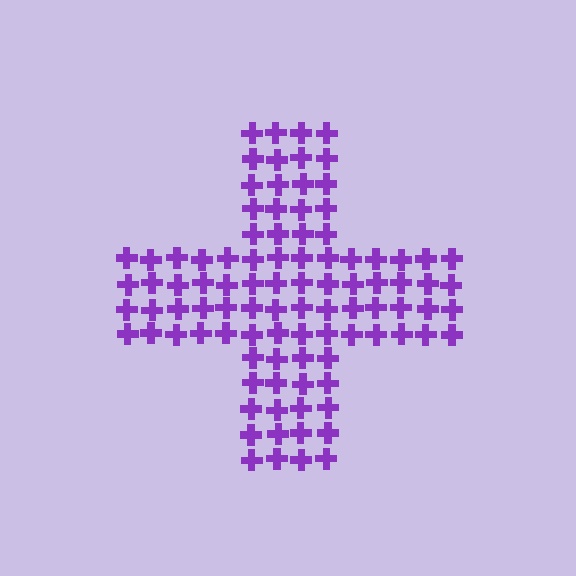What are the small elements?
The small elements are crosses.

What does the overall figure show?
The overall figure shows a cross.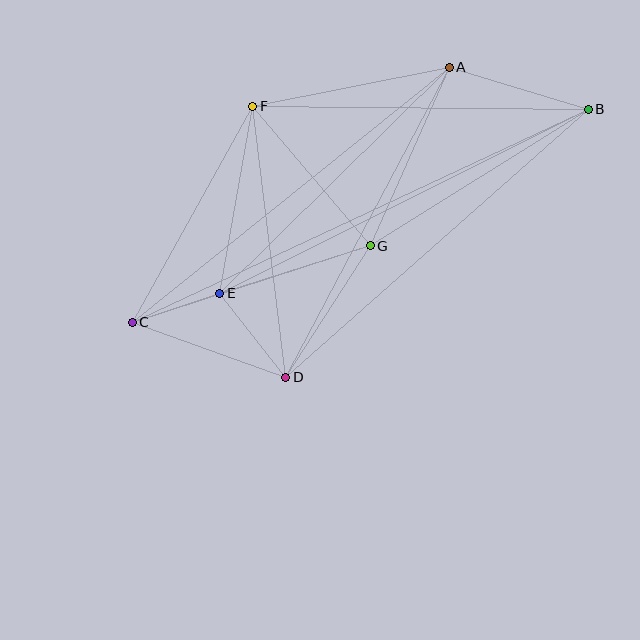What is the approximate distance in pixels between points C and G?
The distance between C and G is approximately 250 pixels.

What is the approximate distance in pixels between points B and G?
The distance between B and G is approximately 257 pixels.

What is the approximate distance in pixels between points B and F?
The distance between B and F is approximately 336 pixels.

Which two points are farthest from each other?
Points B and C are farthest from each other.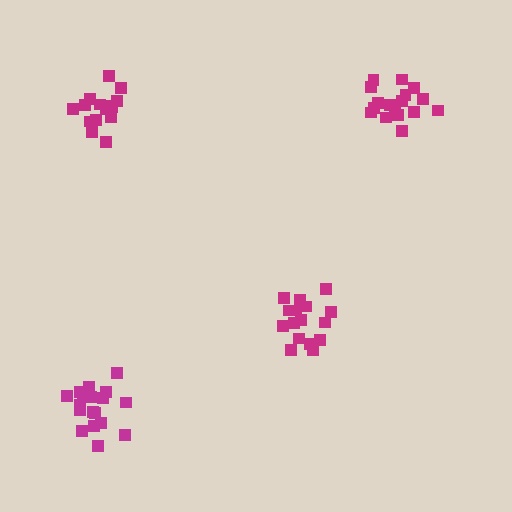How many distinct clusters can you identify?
There are 4 distinct clusters.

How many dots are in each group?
Group 1: 16 dots, Group 2: 17 dots, Group 3: 15 dots, Group 4: 18 dots (66 total).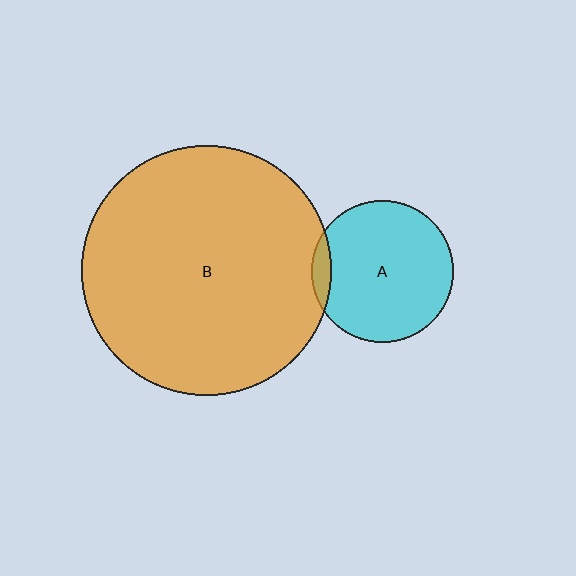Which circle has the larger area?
Circle B (orange).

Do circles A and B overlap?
Yes.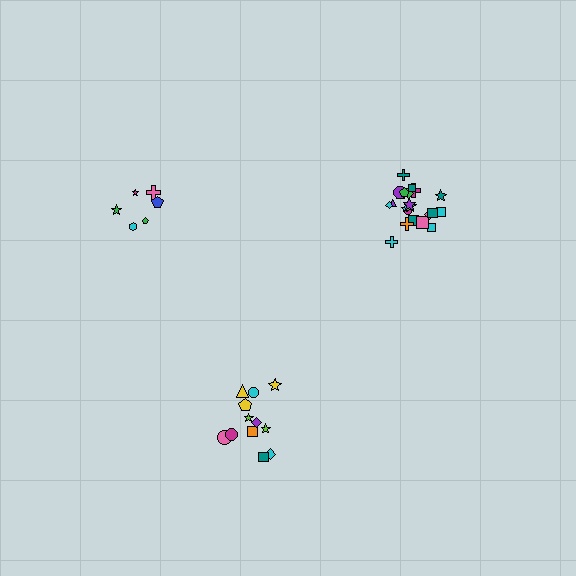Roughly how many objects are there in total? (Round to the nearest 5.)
Roughly 40 objects in total.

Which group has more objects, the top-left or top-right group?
The top-right group.